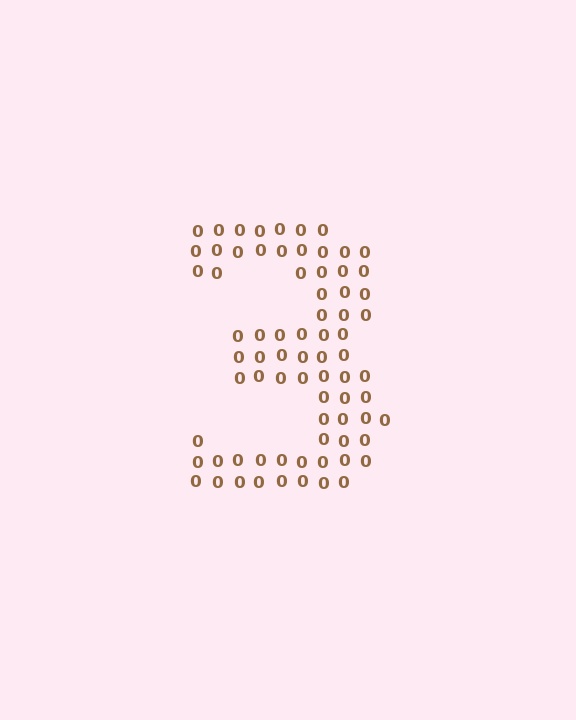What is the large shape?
The large shape is the digit 3.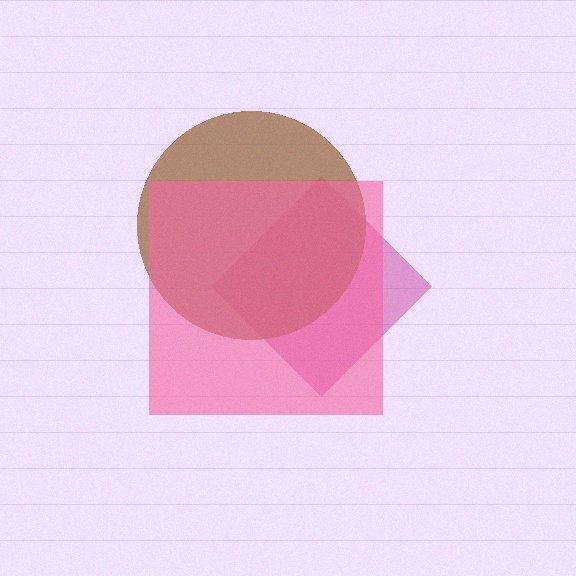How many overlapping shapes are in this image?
There are 3 overlapping shapes in the image.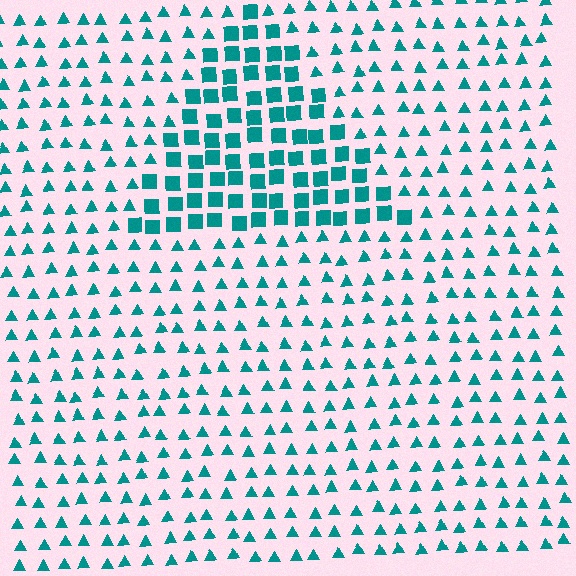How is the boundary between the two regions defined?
The boundary is defined by a change in element shape: squares inside vs. triangles outside. All elements share the same color and spacing.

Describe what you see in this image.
The image is filled with small teal elements arranged in a uniform grid. A triangle-shaped region contains squares, while the surrounding area contains triangles. The boundary is defined purely by the change in element shape.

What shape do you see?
I see a triangle.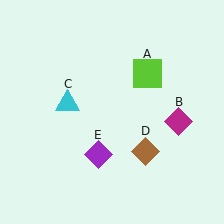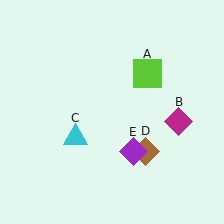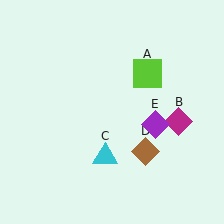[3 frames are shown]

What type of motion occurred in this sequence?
The cyan triangle (object C), purple diamond (object E) rotated counterclockwise around the center of the scene.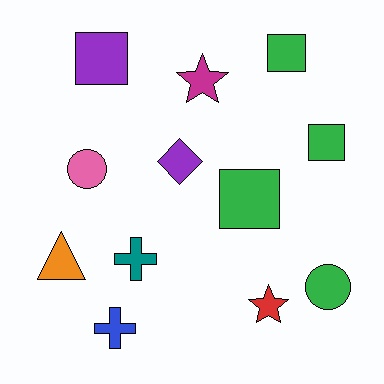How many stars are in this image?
There are 2 stars.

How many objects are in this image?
There are 12 objects.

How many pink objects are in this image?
There is 1 pink object.